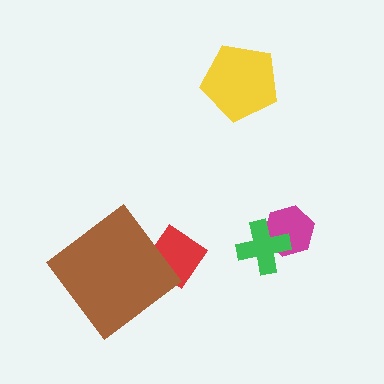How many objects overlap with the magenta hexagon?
1 object overlaps with the magenta hexagon.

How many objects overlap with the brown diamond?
1 object overlaps with the brown diamond.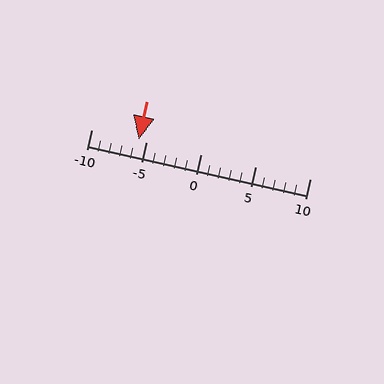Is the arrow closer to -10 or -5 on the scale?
The arrow is closer to -5.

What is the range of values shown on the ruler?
The ruler shows values from -10 to 10.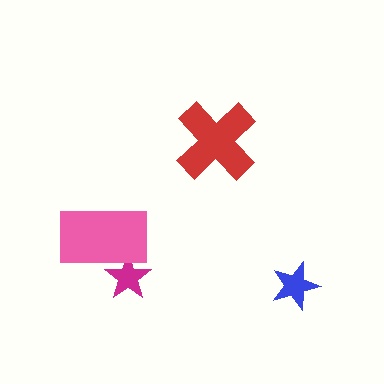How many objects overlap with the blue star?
0 objects overlap with the blue star.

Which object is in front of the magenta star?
The pink rectangle is in front of the magenta star.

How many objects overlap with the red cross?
0 objects overlap with the red cross.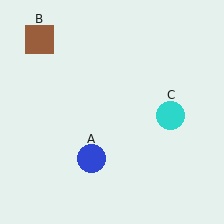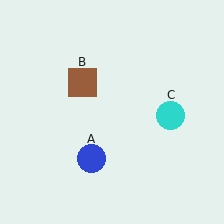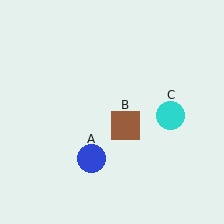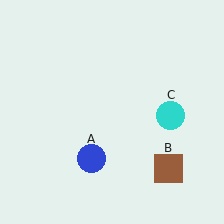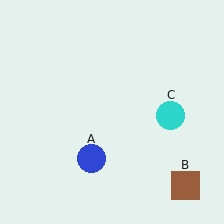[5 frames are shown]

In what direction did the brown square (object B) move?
The brown square (object B) moved down and to the right.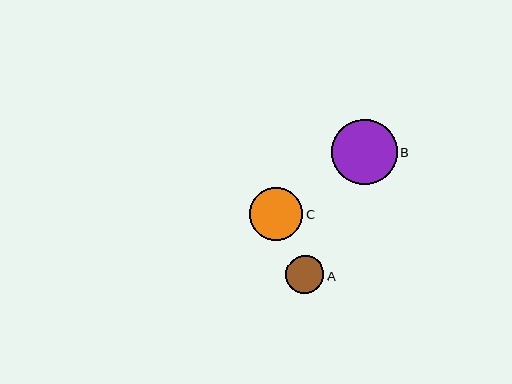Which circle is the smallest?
Circle A is the smallest with a size of approximately 38 pixels.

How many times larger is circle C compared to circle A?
Circle C is approximately 1.4 times the size of circle A.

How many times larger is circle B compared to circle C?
Circle B is approximately 1.2 times the size of circle C.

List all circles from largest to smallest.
From largest to smallest: B, C, A.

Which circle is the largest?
Circle B is the largest with a size of approximately 65 pixels.